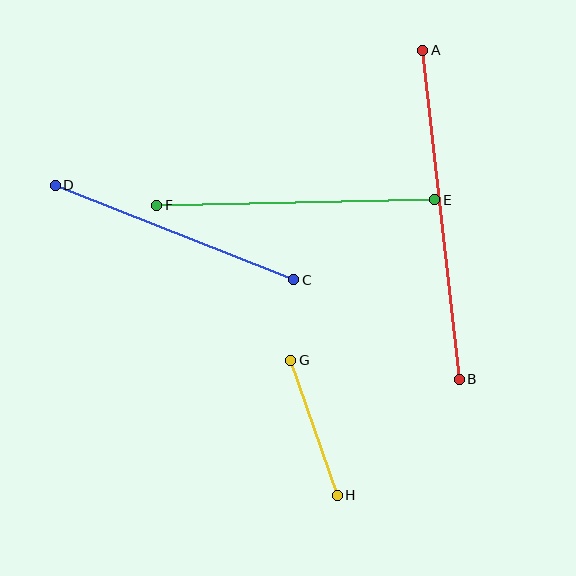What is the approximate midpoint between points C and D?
The midpoint is at approximately (175, 233) pixels.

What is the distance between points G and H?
The distance is approximately 143 pixels.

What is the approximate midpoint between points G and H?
The midpoint is at approximately (314, 428) pixels.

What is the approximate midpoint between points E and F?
The midpoint is at approximately (296, 203) pixels.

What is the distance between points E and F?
The distance is approximately 278 pixels.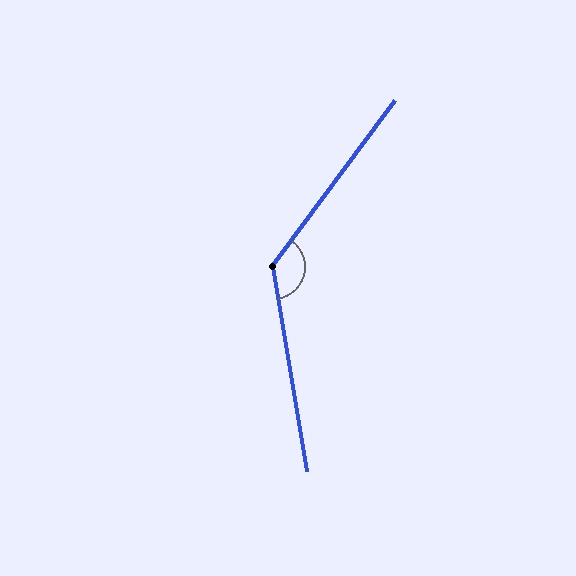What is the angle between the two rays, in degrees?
Approximately 134 degrees.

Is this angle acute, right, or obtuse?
It is obtuse.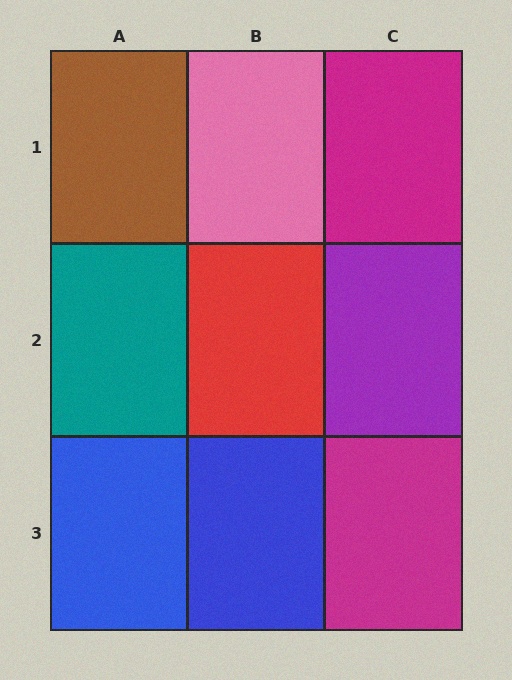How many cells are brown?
1 cell is brown.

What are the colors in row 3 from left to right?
Blue, blue, magenta.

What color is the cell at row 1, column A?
Brown.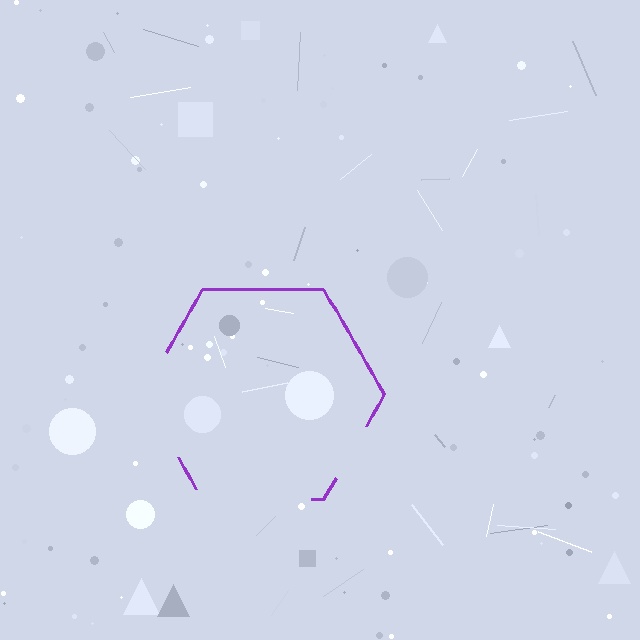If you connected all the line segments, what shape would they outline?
They would outline a hexagon.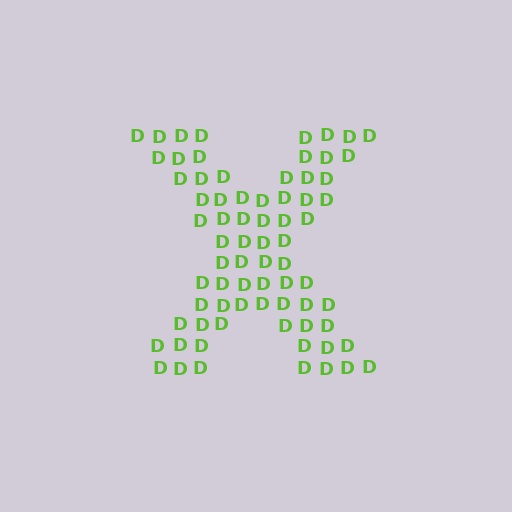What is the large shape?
The large shape is the letter X.